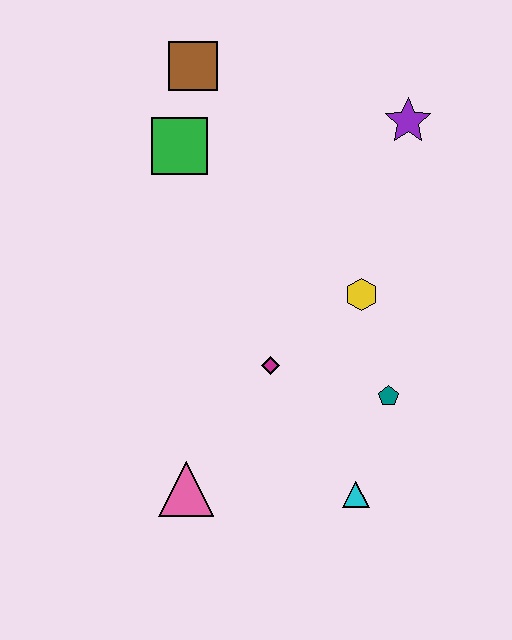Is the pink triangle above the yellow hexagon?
No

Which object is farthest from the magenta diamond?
The brown square is farthest from the magenta diamond.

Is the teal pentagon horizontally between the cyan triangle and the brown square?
No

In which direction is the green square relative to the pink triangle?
The green square is above the pink triangle.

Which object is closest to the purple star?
The yellow hexagon is closest to the purple star.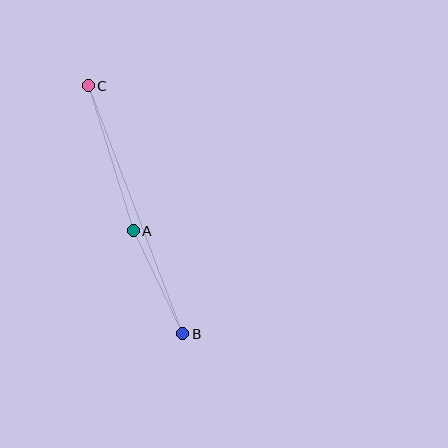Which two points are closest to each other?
Points A and B are closest to each other.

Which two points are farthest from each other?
Points B and C are farthest from each other.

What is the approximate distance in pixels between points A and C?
The distance between A and C is approximately 152 pixels.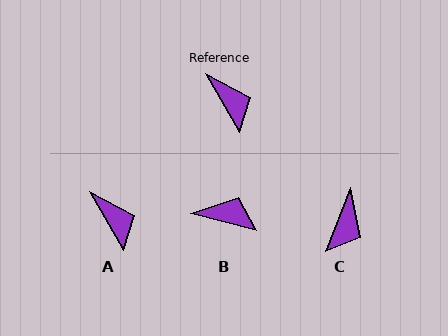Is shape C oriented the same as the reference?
No, it is off by about 50 degrees.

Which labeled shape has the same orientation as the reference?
A.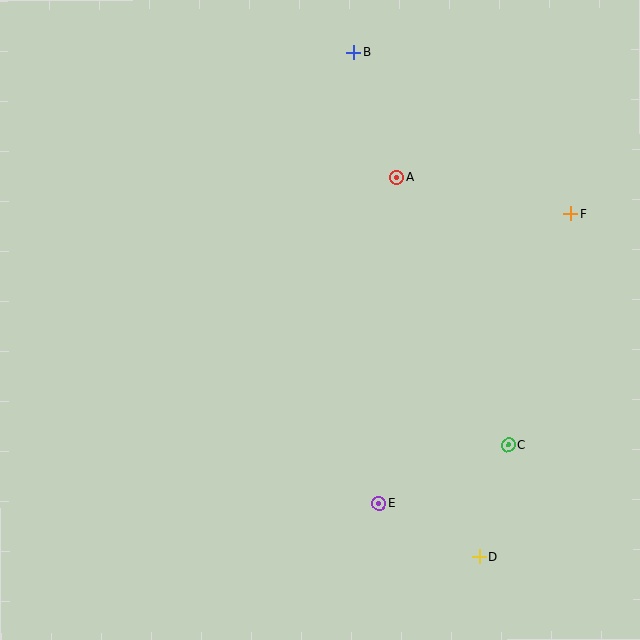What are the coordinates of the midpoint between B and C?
The midpoint between B and C is at (431, 249).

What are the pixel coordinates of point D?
Point D is at (479, 556).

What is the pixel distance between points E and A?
The distance between E and A is 326 pixels.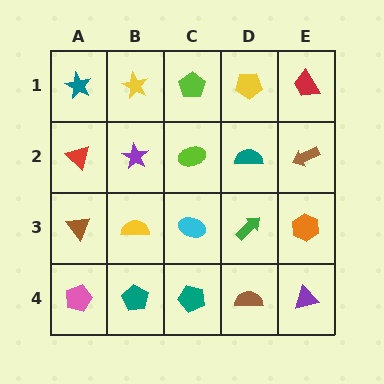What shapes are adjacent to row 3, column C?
A lime ellipse (row 2, column C), a teal pentagon (row 4, column C), a yellow semicircle (row 3, column B), a green arrow (row 3, column D).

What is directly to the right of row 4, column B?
A teal pentagon.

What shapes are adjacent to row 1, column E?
A brown arrow (row 2, column E), a yellow pentagon (row 1, column D).